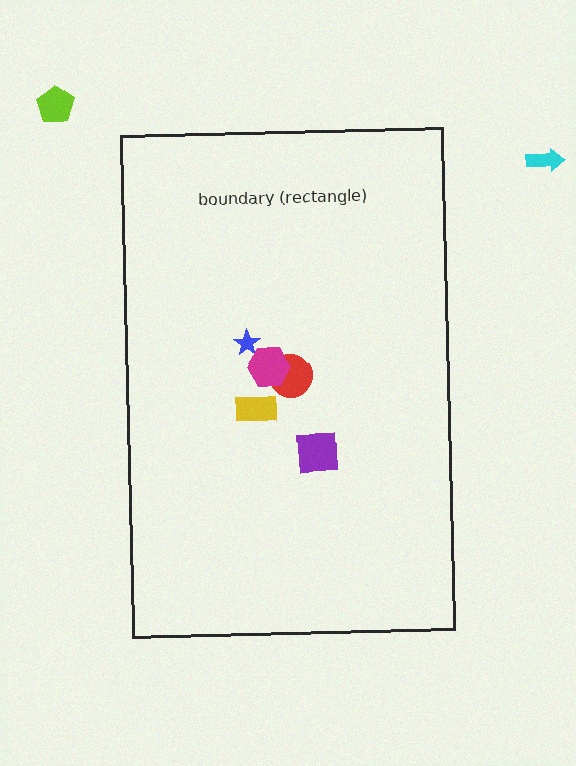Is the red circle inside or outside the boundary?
Inside.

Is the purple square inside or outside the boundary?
Inside.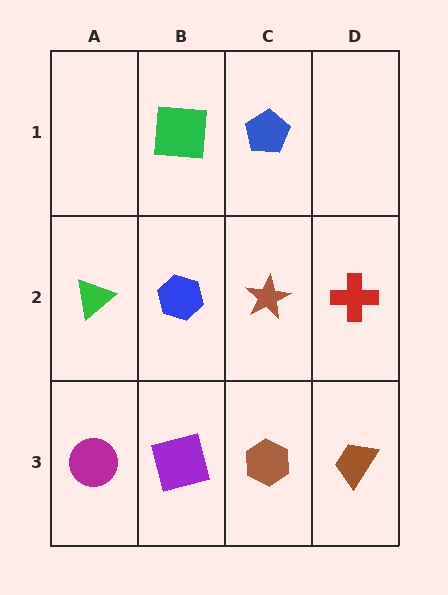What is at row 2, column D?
A red cross.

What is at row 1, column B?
A green square.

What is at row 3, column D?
A brown trapezoid.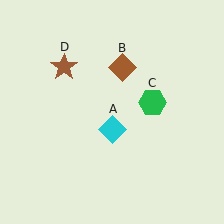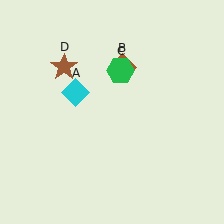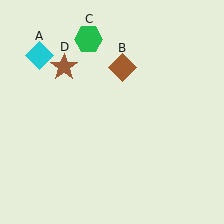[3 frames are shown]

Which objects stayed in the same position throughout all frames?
Brown diamond (object B) and brown star (object D) remained stationary.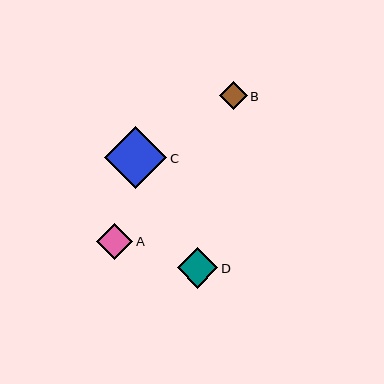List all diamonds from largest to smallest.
From largest to smallest: C, D, A, B.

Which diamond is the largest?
Diamond C is the largest with a size of approximately 62 pixels.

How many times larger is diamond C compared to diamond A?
Diamond C is approximately 1.7 times the size of diamond A.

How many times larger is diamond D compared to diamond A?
Diamond D is approximately 1.1 times the size of diamond A.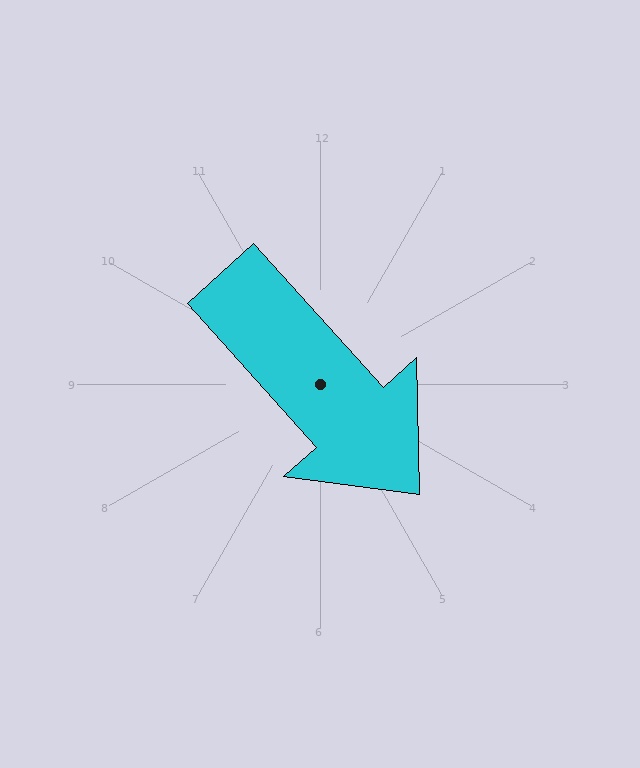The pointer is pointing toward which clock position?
Roughly 5 o'clock.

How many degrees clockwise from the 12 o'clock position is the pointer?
Approximately 138 degrees.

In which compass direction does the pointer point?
Southeast.